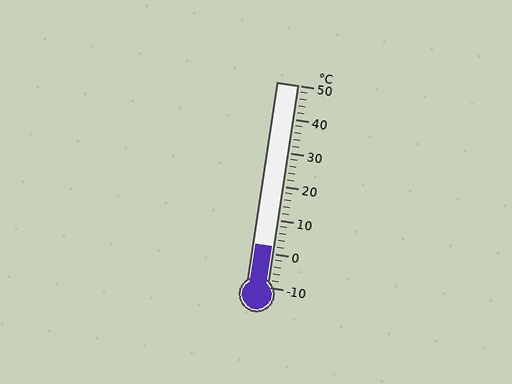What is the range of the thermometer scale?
The thermometer scale ranges from -10°C to 50°C.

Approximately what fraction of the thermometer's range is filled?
The thermometer is filled to approximately 20% of its range.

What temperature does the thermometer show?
The thermometer shows approximately 2°C.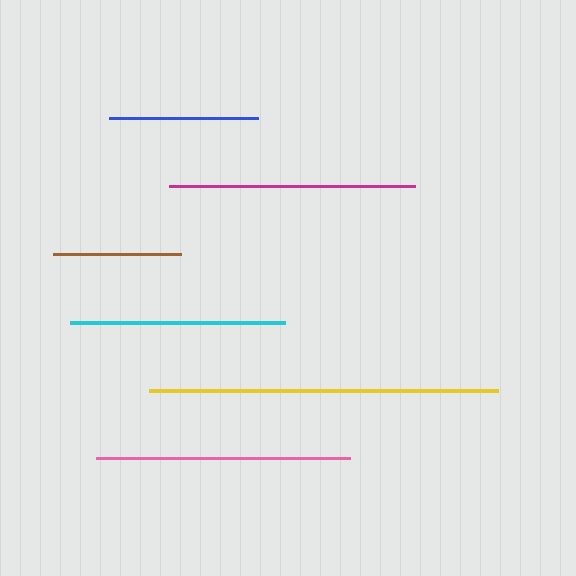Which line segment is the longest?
The yellow line is the longest at approximately 349 pixels.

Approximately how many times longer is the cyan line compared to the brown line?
The cyan line is approximately 1.7 times the length of the brown line.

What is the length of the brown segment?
The brown segment is approximately 128 pixels long.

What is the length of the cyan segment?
The cyan segment is approximately 215 pixels long.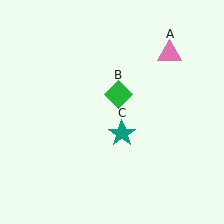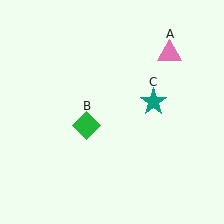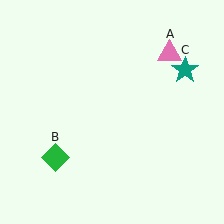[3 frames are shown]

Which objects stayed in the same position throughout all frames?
Pink triangle (object A) remained stationary.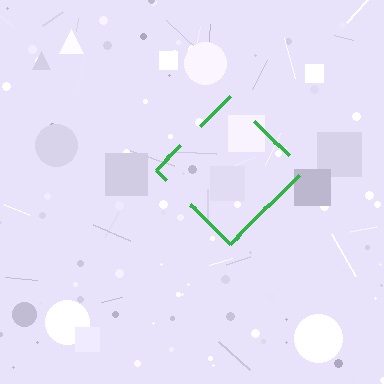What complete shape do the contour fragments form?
The contour fragments form a diamond.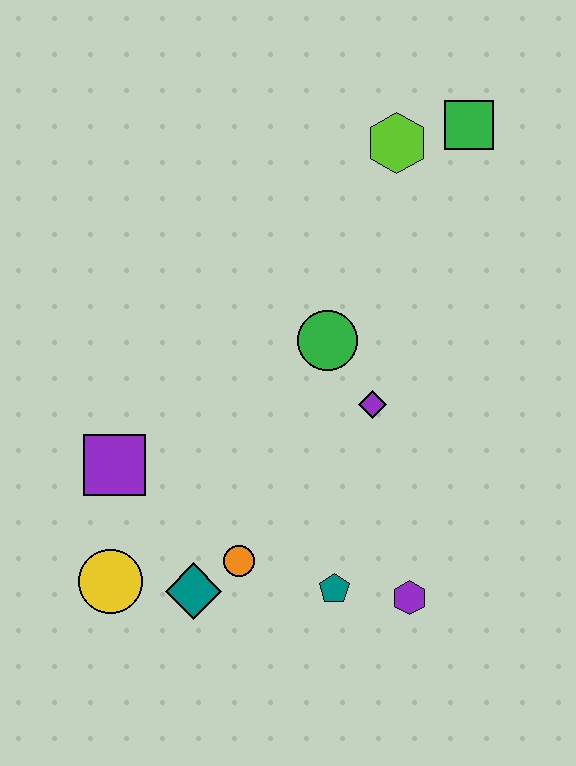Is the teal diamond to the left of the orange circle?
Yes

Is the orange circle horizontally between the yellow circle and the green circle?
Yes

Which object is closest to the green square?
The lime hexagon is closest to the green square.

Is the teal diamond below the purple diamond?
Yes